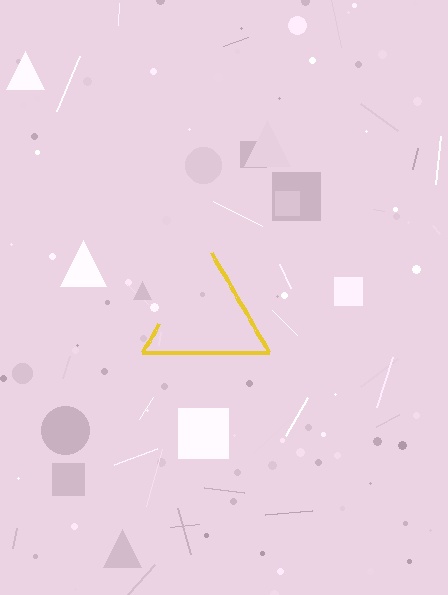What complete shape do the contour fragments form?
The contour fragments form a triangle.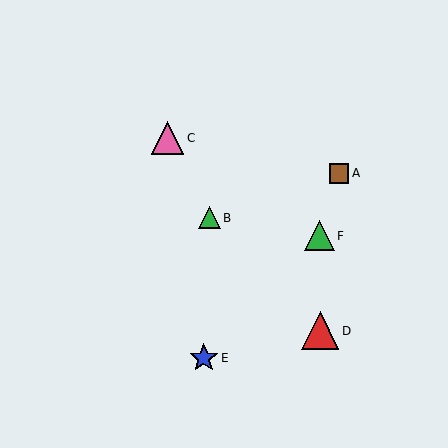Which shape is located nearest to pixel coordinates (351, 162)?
The brown square (labeled A) at (339, 173) is nearest to that location.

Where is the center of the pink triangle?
The center of the pink triangle is at (167, 138).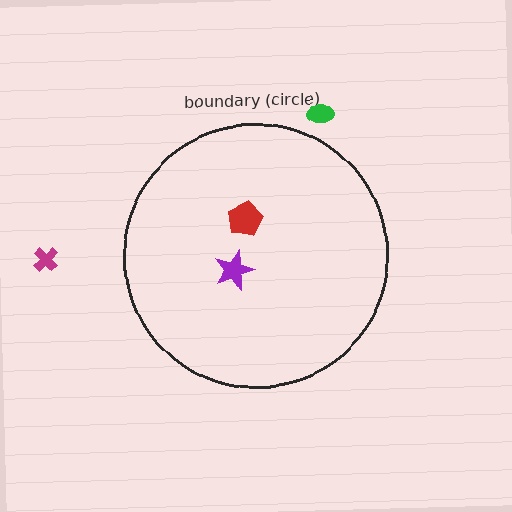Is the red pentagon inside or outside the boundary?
Inside.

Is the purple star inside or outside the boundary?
Inside.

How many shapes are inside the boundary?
2 inside, 2 outside.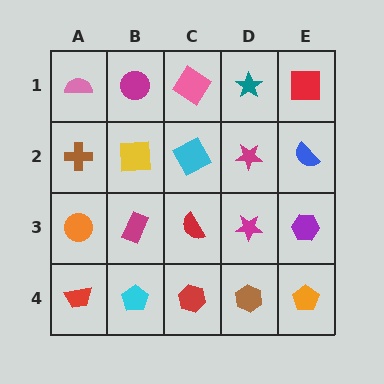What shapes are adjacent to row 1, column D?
A magenta star (row 2, column D), a pink diamond (row 1, column C), a red square (row 1, column E).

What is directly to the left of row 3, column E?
A magenta star.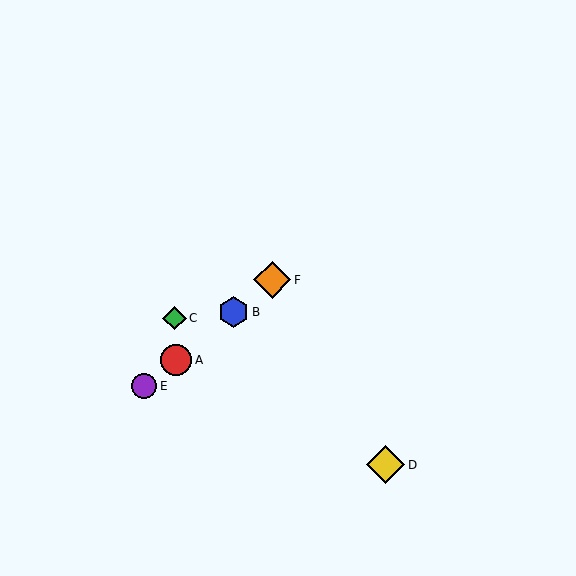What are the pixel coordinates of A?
Object A is at (176, 360).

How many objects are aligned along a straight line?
4 objects (A, B, E, F) are aligned along a straight line.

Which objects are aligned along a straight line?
Objects A, B, E, F are aligned along a straight line.